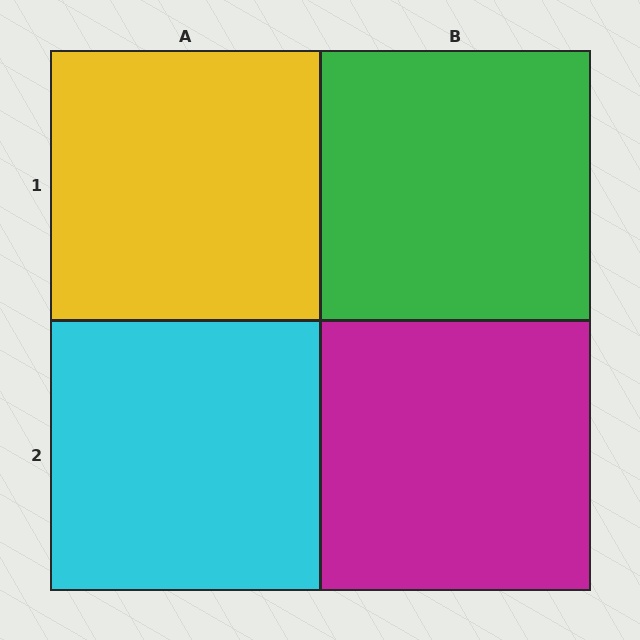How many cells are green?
1 cell is green.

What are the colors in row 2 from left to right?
Cyan, magenta.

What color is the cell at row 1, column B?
Green.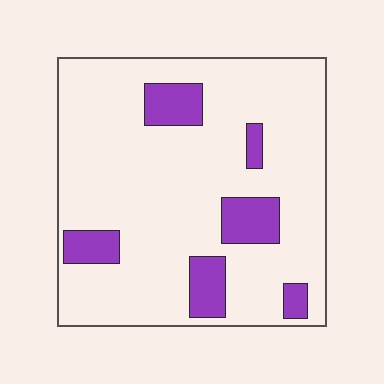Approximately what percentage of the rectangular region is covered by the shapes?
Approximately 15%.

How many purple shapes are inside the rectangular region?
6.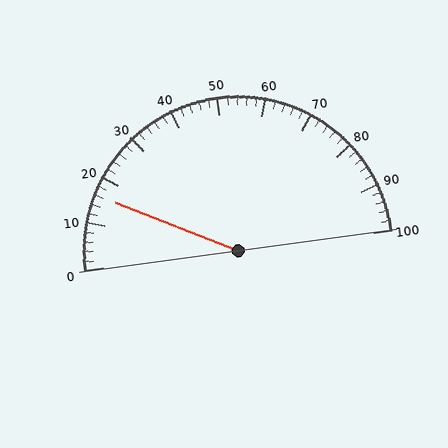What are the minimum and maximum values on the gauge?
The gauge ranges from 0 to 100.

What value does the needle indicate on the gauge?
The needle indicates approximately 16.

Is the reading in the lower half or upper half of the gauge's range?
The reading is in the lower half of the range (0 to 100).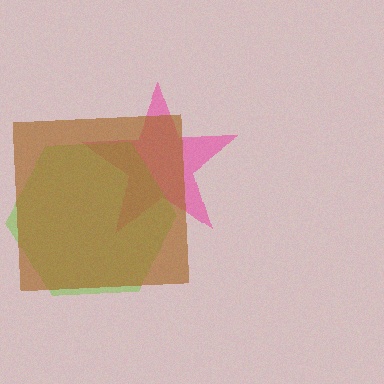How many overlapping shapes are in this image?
There are 3 overlapping shapes in the image.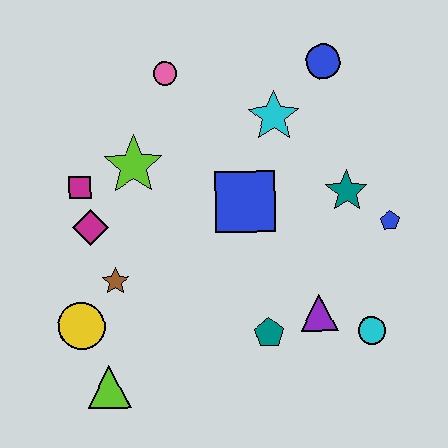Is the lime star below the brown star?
No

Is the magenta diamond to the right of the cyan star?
No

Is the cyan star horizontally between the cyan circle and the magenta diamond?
Yes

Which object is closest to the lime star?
The magenta square is closest to the lime star.